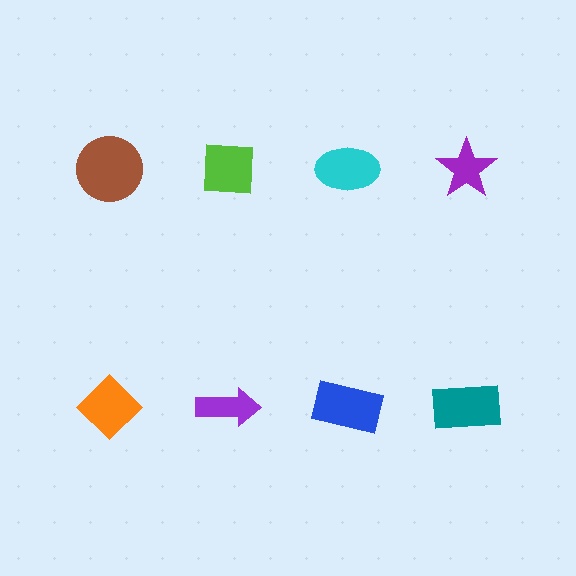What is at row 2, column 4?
A teal rectangle.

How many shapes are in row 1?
4 shapes.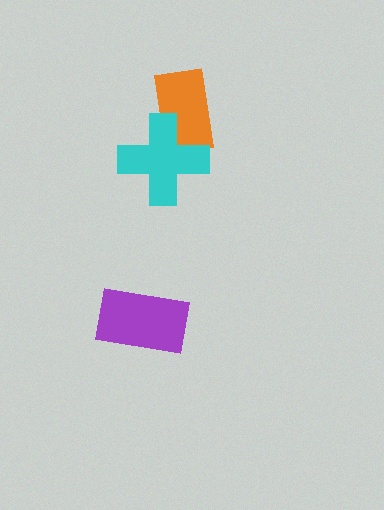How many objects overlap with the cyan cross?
1 object overlaps with the cyan cross.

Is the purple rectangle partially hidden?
No, no other shape covers it.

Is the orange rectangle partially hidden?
Yes, it is partially covered by another shape.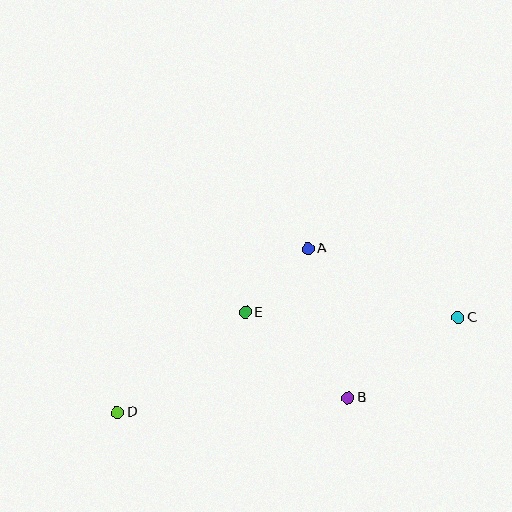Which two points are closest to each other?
Points A and E are closest to each other.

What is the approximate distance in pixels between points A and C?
The distance between A and C is approximately 165 pixels.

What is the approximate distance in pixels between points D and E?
The distance between D and E is approximately 162 pixels.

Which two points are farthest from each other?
Points C and D are farthest from each other.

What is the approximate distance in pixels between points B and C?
The distance between B and C is approximately 136 pixels.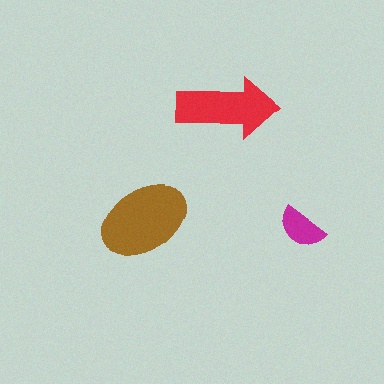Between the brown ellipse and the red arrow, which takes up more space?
The brown ellipse.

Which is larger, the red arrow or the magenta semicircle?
The red arrow.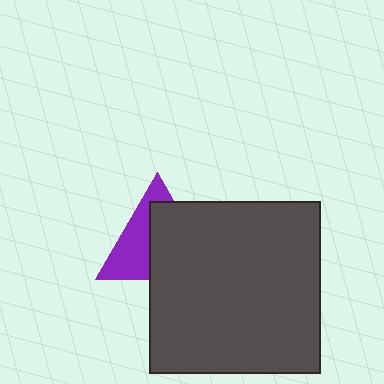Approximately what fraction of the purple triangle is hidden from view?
Roughly 55% of the purple triangle is hidden behind the dark gray square.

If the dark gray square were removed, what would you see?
You would see the complete purple triangle.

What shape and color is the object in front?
The object in front is a dark gray square.